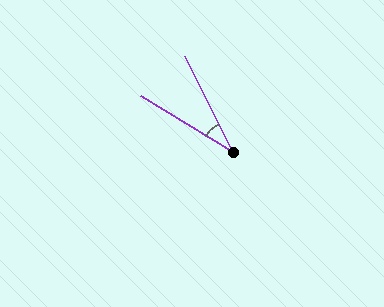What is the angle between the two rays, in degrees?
Approximately 32 degrees.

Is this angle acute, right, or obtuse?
It is acute.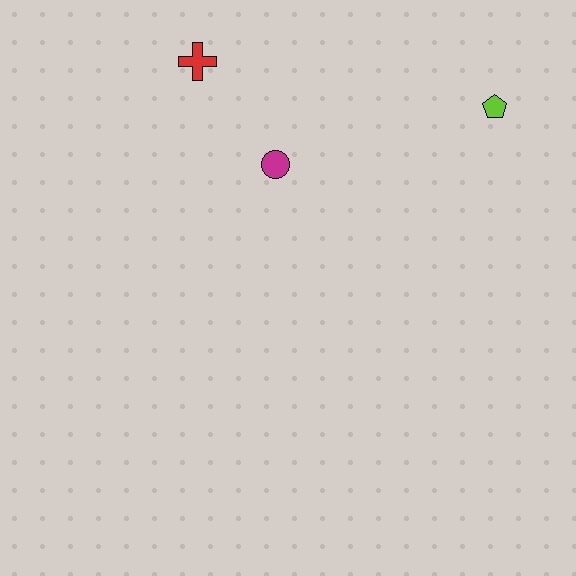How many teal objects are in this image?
There are no teal objects.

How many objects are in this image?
There are 3 objects.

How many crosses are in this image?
There is 1 cross.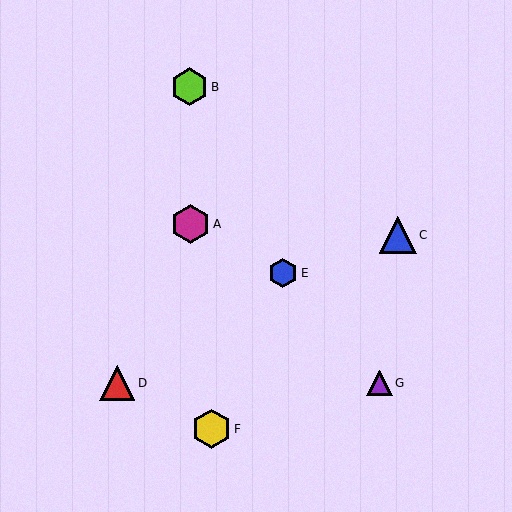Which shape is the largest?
The magenta hexagon (labeled A) is the largest.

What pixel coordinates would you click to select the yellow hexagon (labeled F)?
Click at (212, 429) to select the yellow hexagon F.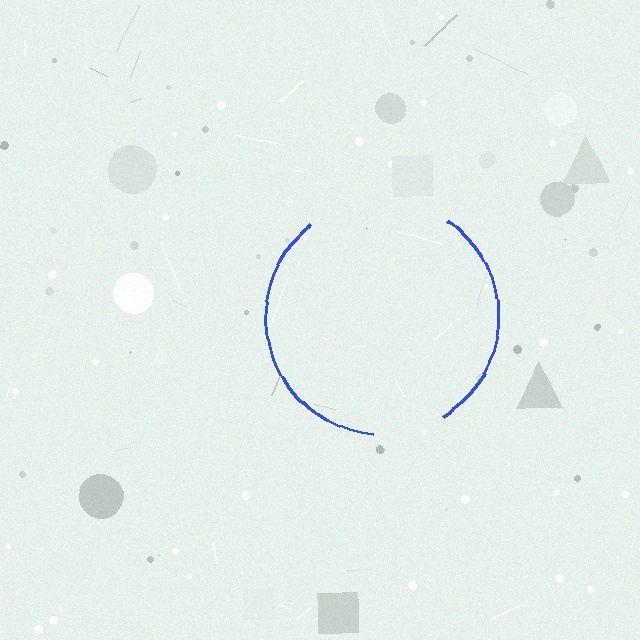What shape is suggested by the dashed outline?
The dashed outline suggests a circle.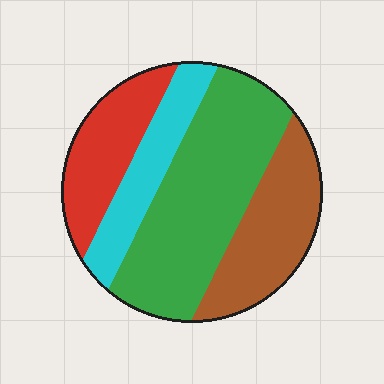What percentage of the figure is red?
Red covers roughly 20% of the figure.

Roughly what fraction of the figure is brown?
Brown covers roughly 25% of the figure.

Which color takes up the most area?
Green, at roughly 40%.